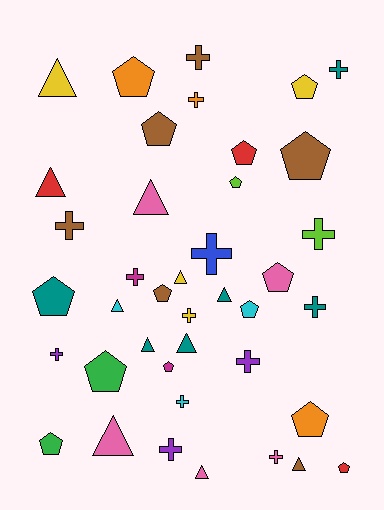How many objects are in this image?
There are 40 objects.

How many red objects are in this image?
There are 3 red objects.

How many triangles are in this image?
There are 11 triangles.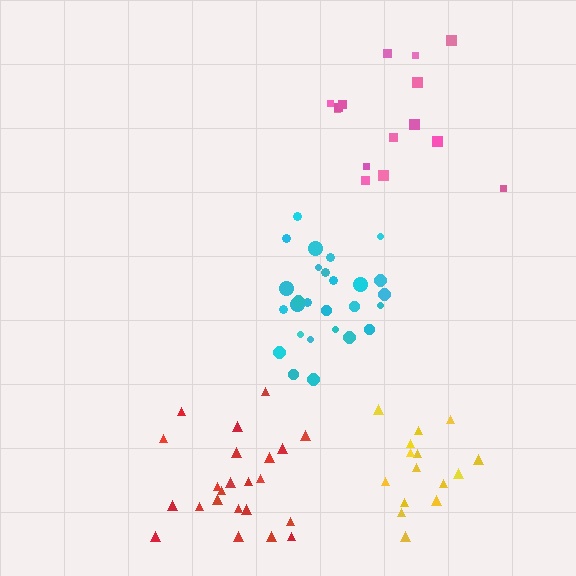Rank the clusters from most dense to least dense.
cyan, yellow, red, pink.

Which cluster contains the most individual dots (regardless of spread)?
Cyan (27).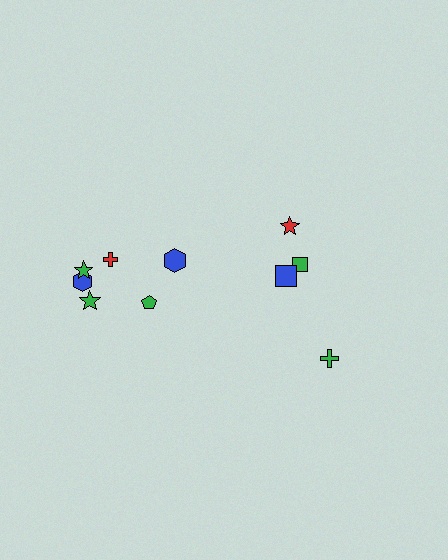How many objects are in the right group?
There are 4 objects.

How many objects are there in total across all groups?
There are 10 objects.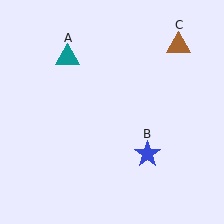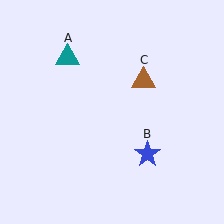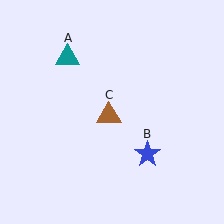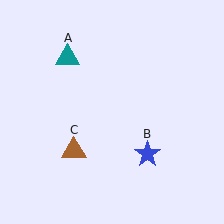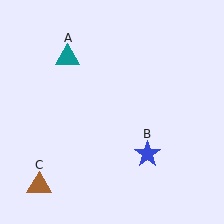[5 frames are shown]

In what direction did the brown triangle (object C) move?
The brown triangle (object C) moved down and to the left.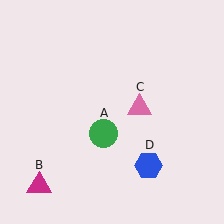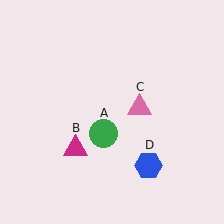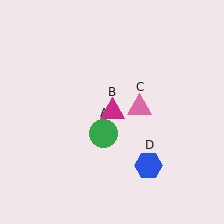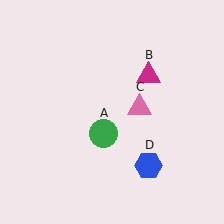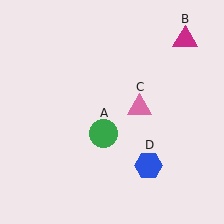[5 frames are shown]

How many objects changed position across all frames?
1 object changed position: magenta triangle (object B).